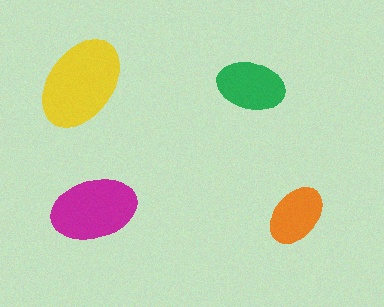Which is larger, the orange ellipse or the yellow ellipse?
The yellow one.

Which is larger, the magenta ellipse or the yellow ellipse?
The yellow one.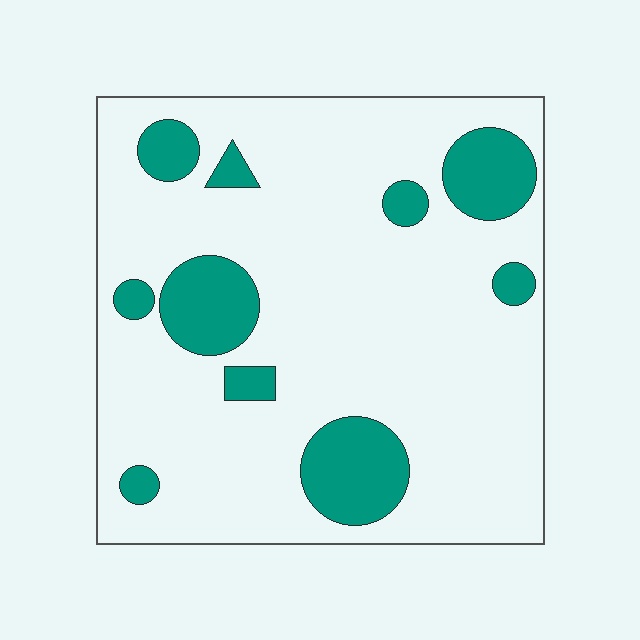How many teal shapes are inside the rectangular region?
10.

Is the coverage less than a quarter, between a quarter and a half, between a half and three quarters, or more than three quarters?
Less than a quarter.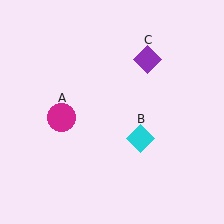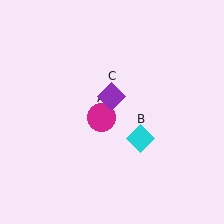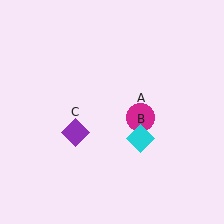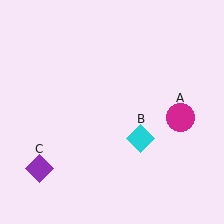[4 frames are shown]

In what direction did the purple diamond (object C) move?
The purple diamond (object C) moved down and to the left.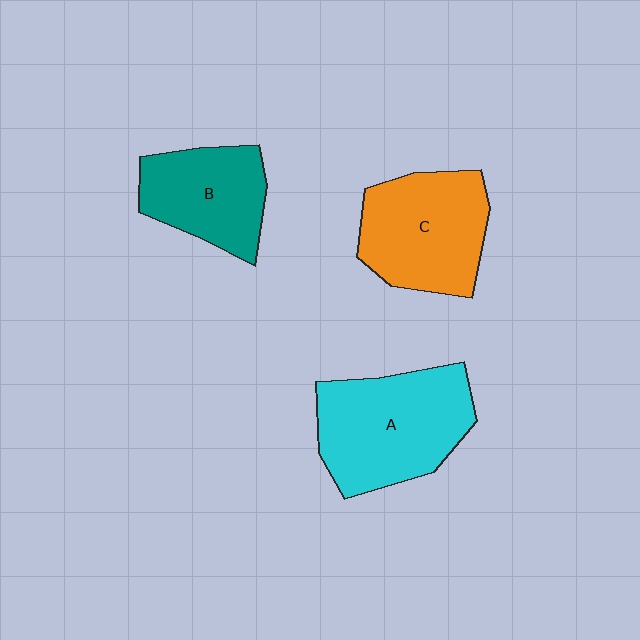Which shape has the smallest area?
Shape B (teal).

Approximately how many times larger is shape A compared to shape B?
Approximately 1.4 times.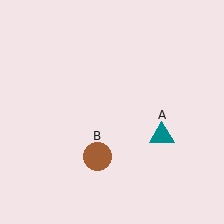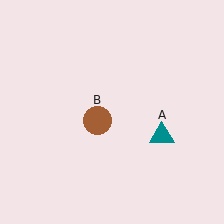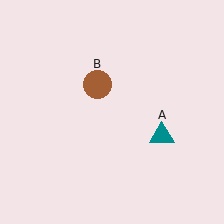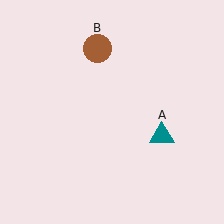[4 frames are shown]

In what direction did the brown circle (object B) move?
The brown circle (object B) moved up.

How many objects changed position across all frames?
1 object changed position: brown circle (object B).